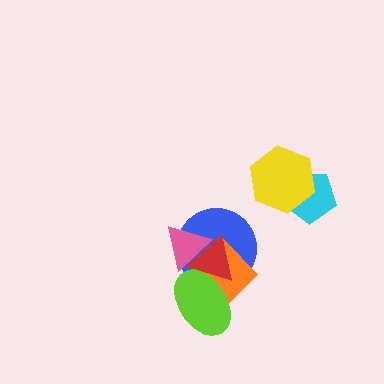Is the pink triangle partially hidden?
No, no other shape covers it.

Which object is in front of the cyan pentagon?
The yellow hexagon is in front of the cyan pentagon.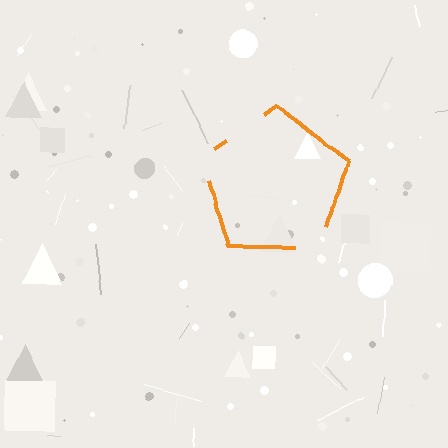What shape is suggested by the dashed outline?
The dashed outline suggests a pentagon.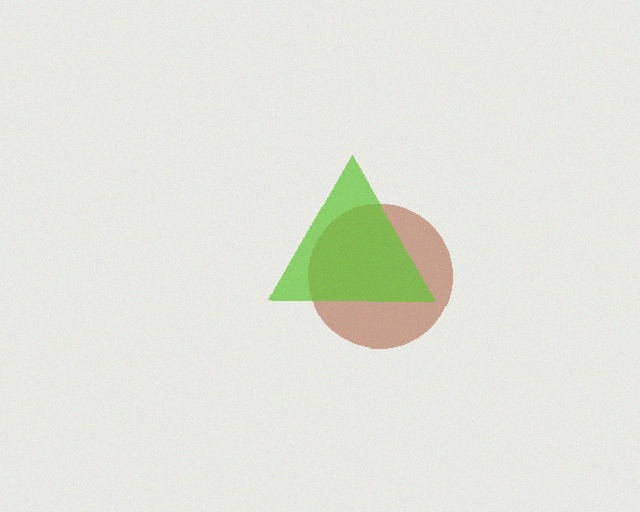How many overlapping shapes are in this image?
There are 2 overlapping shapes in the image.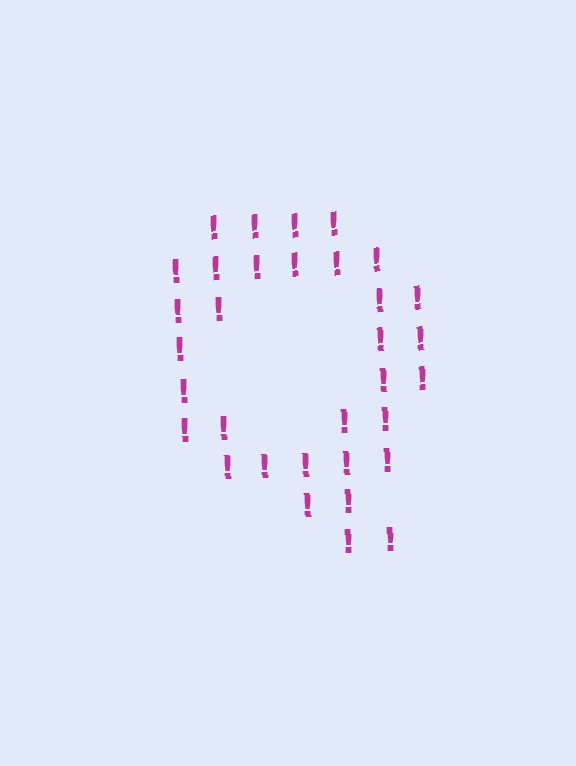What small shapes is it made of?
It is made of small exclamation marks.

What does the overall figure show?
The overall figure shows the letter Q.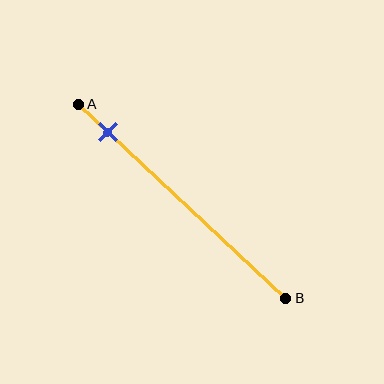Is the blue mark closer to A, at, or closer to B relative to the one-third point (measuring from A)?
The blue mark is closer to point A than the one-third point of segment AB.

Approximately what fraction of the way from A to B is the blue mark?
The blue mark is approximately 15% of the way from A to B.